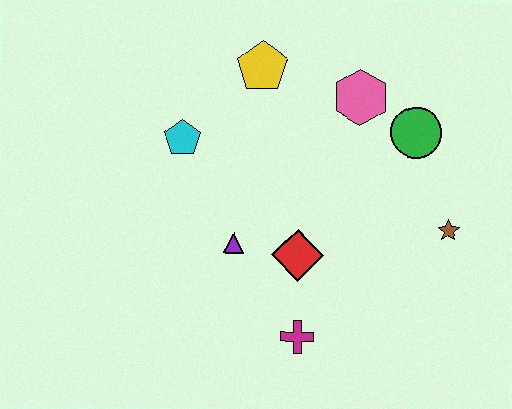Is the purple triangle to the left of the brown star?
Yes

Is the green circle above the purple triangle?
Yes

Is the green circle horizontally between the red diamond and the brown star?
Yes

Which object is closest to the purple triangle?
The red diamond is closest to the purple triangle.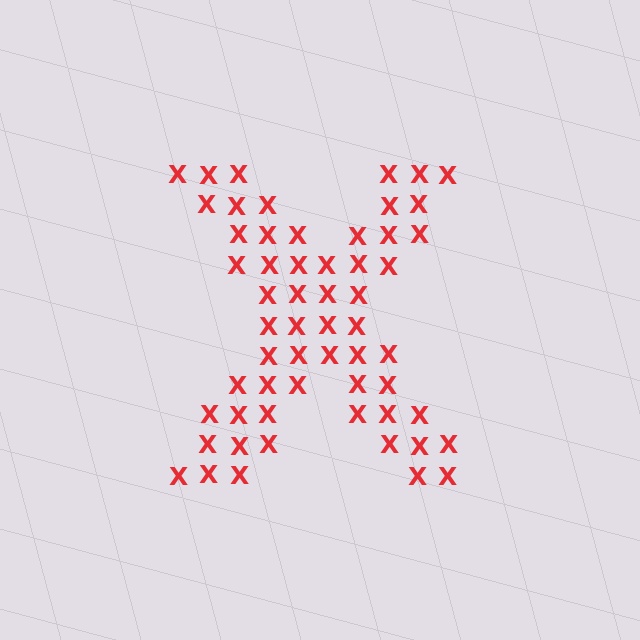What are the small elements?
The small elements are letter X's.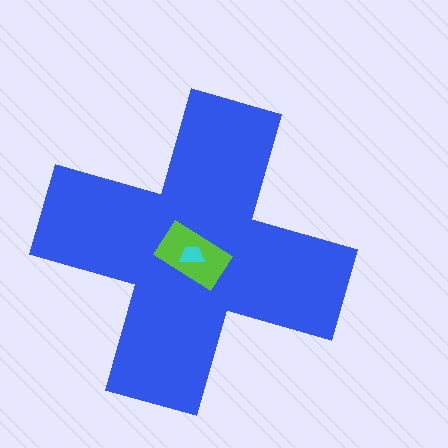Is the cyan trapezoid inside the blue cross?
Yes.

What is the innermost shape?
The cyan trapezoid.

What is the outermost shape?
The blue cross.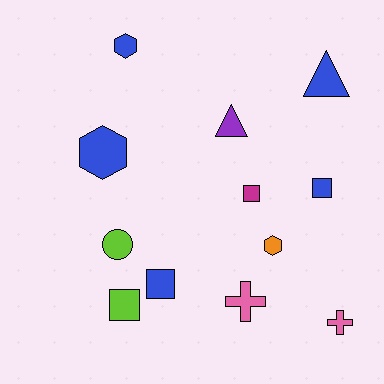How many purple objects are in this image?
There is 1 purple object.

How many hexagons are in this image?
There are 3 hexagons.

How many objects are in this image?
There are 12 objects.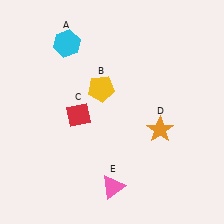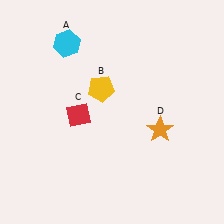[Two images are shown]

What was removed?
The pink triangle (E) was removed in Image 2.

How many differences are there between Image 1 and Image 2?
There is 1 difference between the two images.